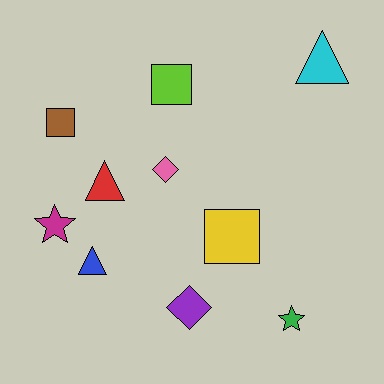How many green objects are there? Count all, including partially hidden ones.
There is 1 green object.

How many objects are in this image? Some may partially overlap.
There are 10 objects.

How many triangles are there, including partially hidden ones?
There are 3 triangles.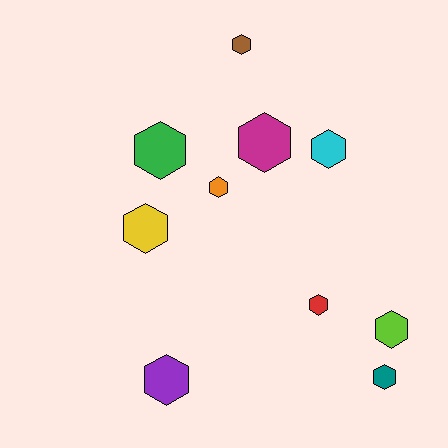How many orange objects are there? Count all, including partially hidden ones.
There is 1 orange object.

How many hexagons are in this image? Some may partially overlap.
There are 10 hexagons.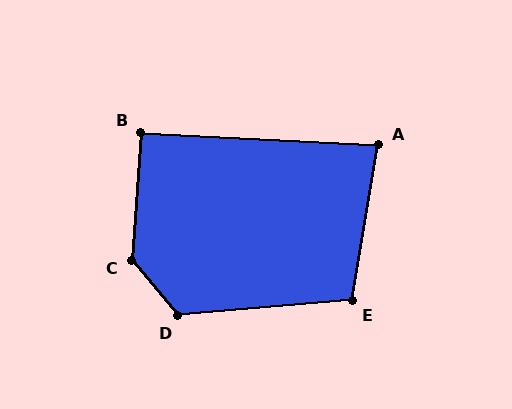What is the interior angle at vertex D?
Approximately 125 degrees (obtuse).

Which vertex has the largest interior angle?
C, at approximately 137 degrees.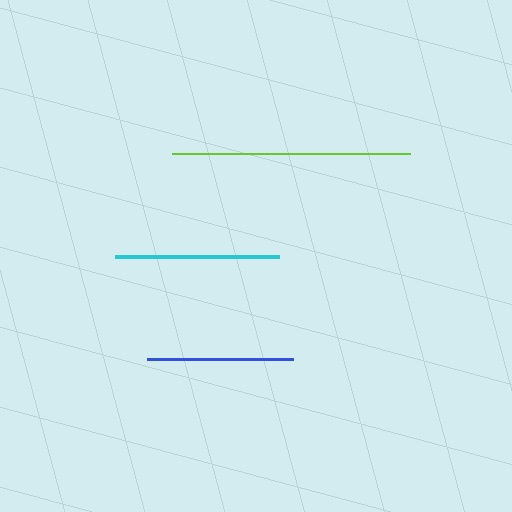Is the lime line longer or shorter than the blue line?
The lime line is longer than the blue line.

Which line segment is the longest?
The lime line is the longest at approximately 238 pixels.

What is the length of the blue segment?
The blue segment is approximately 146 pixels long.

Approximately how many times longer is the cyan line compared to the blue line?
The cyan line is approximately 1.1 times the length of the blue line.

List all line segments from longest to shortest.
From longest to shortest: lime, cyan, blue.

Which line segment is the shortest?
The blue line is the shortest at approximately 146 pixels.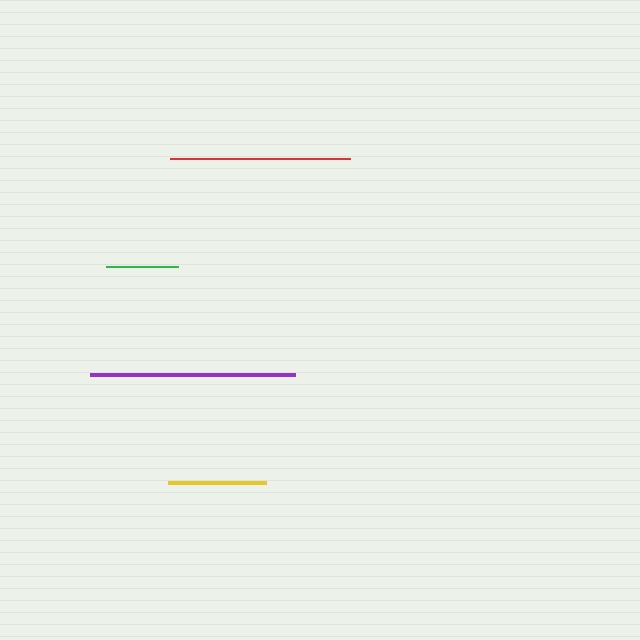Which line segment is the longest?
The purple line is the longest at approximately 205 pixels.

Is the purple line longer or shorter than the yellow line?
The purple line is longer than the yellow line.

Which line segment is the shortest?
The green line is the shortest at approximately 72 pixels.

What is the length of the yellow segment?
The yellow segment is approximately 98 pixels long.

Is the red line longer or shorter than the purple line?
The purple line is longer than the red line.